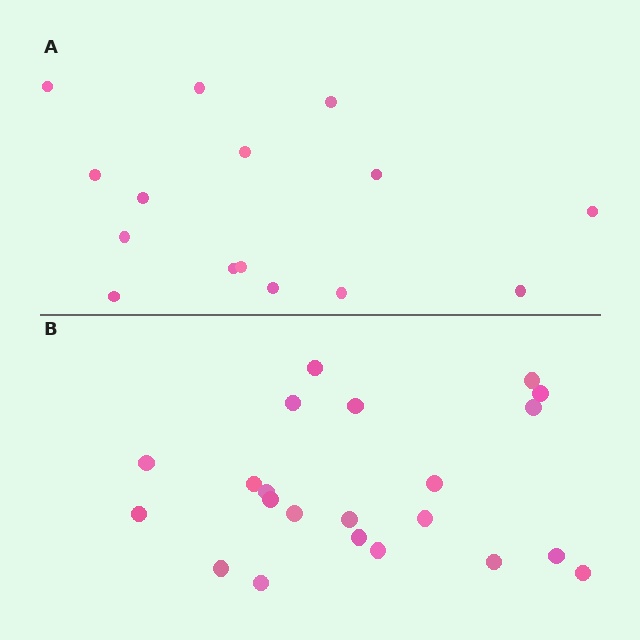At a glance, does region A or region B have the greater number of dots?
Region B (the bottom region) has more dots.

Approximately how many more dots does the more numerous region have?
Region B has roughly 8 or so more dots than region A.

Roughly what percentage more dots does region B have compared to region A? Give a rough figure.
About 45% more.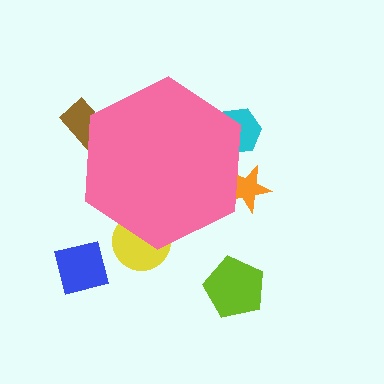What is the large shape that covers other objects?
A pink hexagon.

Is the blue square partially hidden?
No, the blue square is fully visible.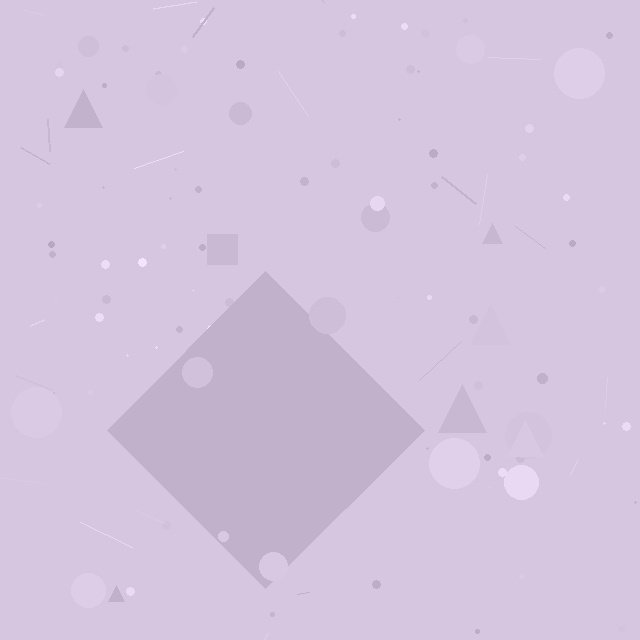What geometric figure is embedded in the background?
A diamond is embedded in the background.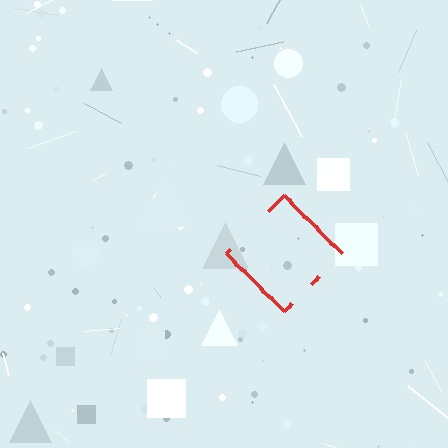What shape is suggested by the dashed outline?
The dashed outline suggests a diamond.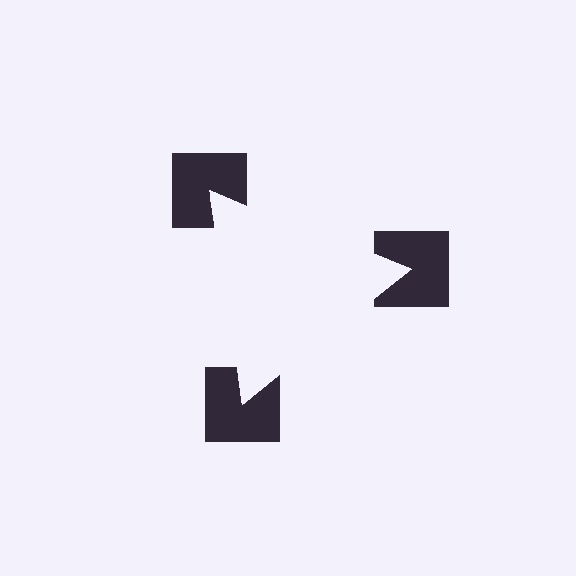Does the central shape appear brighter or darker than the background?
It typically appears slightly brighter than the background, even though no actual brightness change is drawn.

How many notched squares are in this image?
There are 3 — one at each vertex of the illusory triangle.